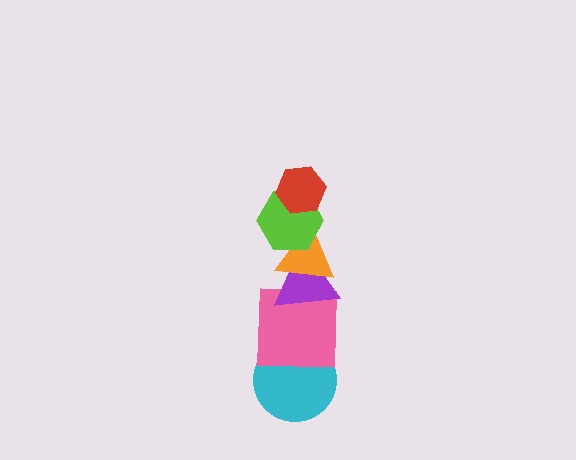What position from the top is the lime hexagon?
The lime hexagon is 2nd from the top.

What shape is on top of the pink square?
The purple triangle is on top of the pink square.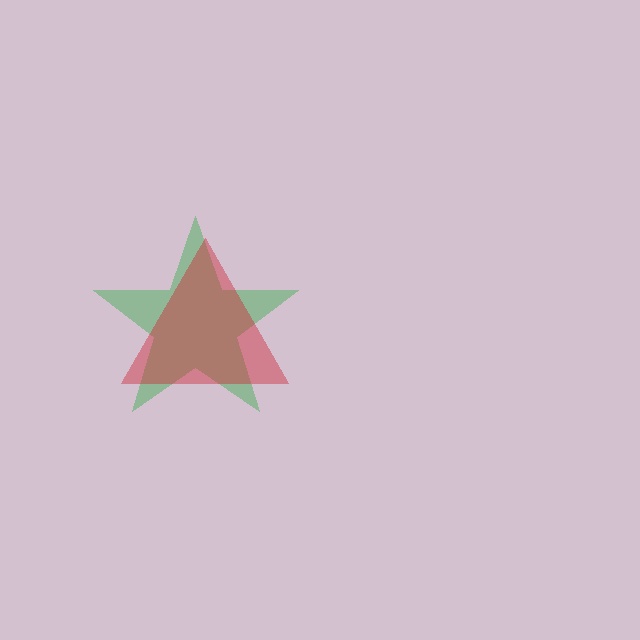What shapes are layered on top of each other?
The layered shapes are: a green star, a red triangle.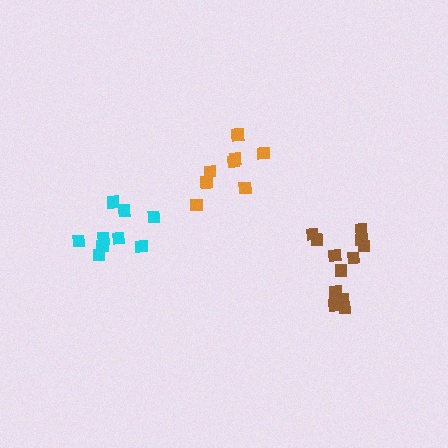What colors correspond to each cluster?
The clusters are colored: brown, cyan, orange.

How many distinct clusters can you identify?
There are 3 distinct clusters.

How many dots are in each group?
Group 1: 13 dots, Group 2: 9 dots, Group 3: 8 dots (30 total).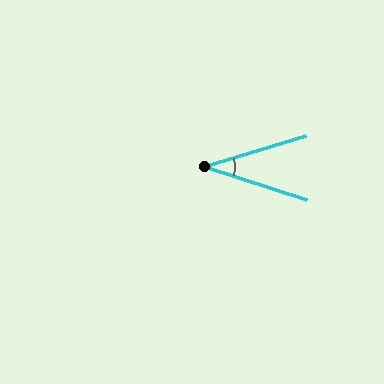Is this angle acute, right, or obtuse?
It is acute.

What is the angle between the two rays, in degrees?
Approximately 35 degrees.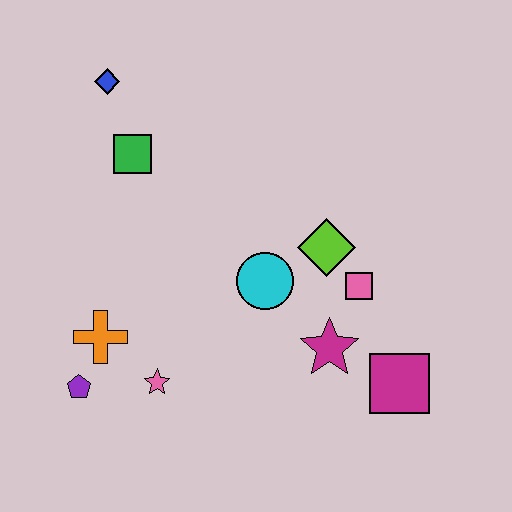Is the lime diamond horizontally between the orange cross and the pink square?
Yes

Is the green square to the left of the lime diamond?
Yes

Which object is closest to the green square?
The blue diamond is closest to the green square.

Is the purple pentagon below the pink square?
Yes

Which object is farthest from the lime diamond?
The purple pentagon is farthest from the lime diamond.